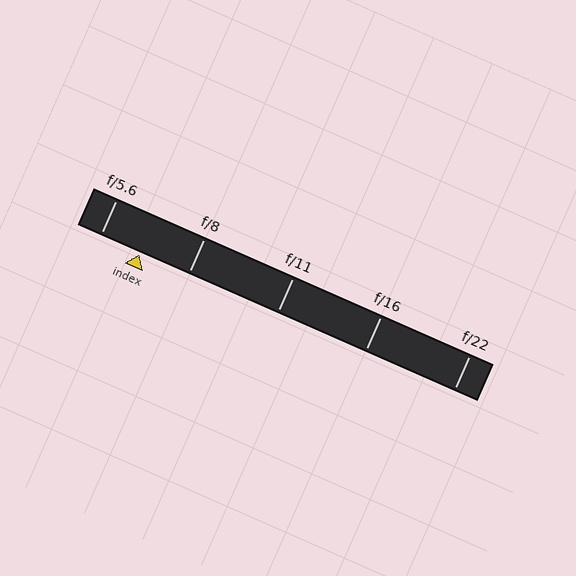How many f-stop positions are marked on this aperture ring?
There are 5 f-stop positions marked.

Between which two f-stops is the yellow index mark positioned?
The index mark is between f/5.6 and f/8.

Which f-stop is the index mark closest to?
The index mark is closest to f/5.6.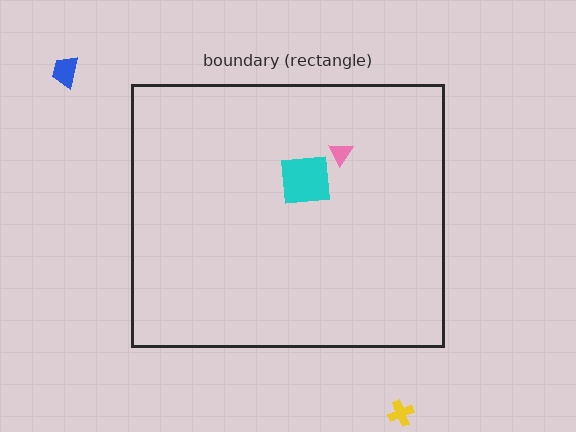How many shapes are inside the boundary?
2 inside, 2 outside.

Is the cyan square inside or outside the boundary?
Inside.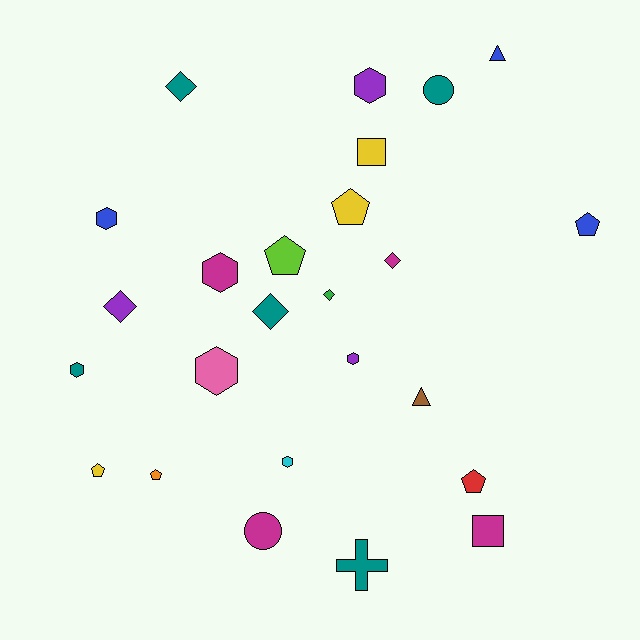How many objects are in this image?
There are 25 objects.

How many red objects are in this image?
There is 1 red object.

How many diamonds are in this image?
There are 5 diamonds.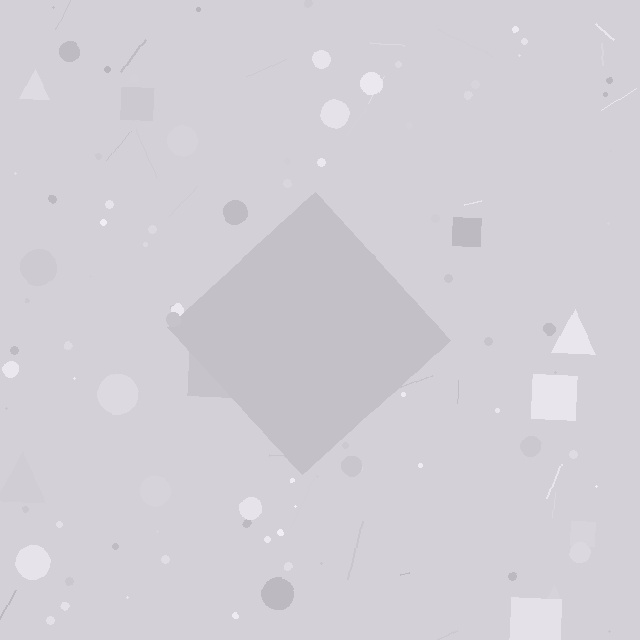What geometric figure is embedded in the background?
A diamond is embedded in the background.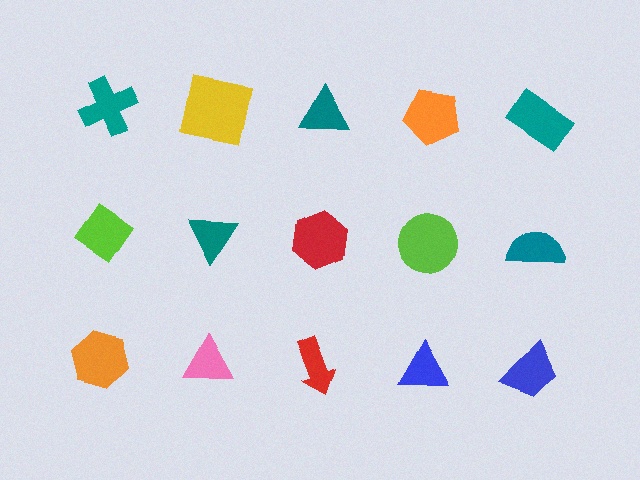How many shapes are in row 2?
5 shapes.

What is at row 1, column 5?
A teal rectangle.